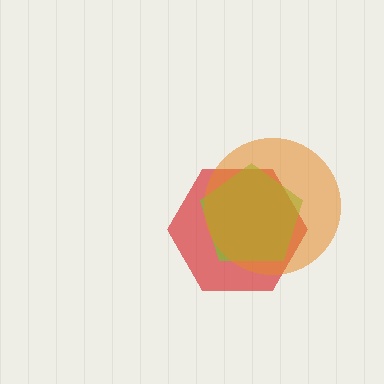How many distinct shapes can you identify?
There are 3 distinct shapes: a red hexagon, a lime pentagon, an orange circle.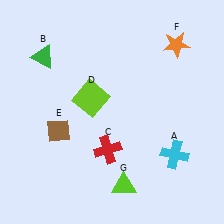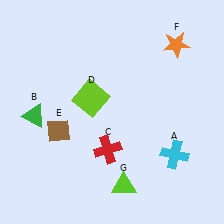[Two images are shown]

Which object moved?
The green triangle (B) moved down.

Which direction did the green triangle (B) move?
The green triangle (B) moved down.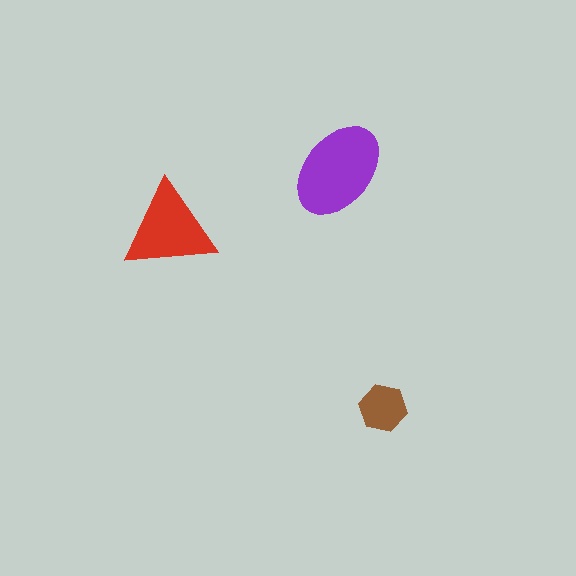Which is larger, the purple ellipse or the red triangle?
The purple ellipse.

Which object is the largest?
The purple ellipse.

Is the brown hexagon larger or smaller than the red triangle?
Smaller.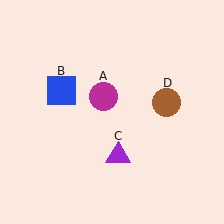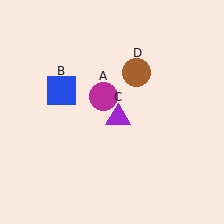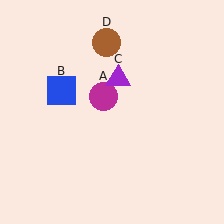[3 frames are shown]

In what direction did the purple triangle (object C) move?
The purple triangle (object C) moved up.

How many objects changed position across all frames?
2 objects changed position: purple triangle (object C), brown circle (object D).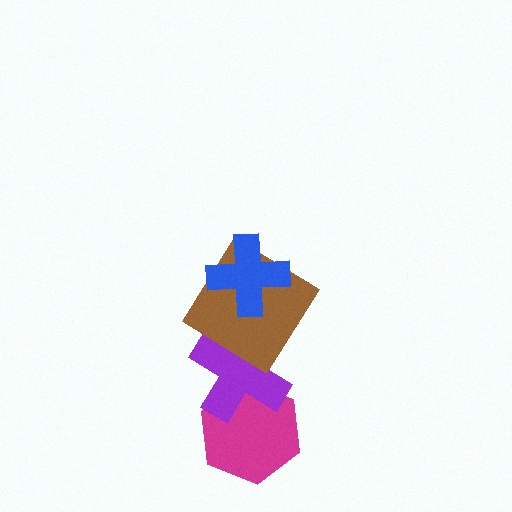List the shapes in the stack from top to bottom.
From top to bottom: the blue cross, the brown diamond, the purple cross, the magenta hexagon.